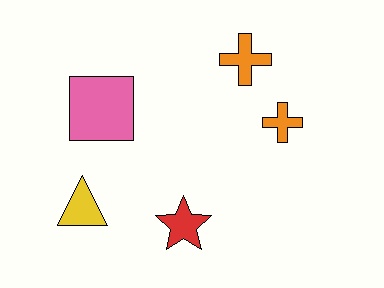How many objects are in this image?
There are 5 objects.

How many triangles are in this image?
There is 1 triangle.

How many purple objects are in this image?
There are no purple objects.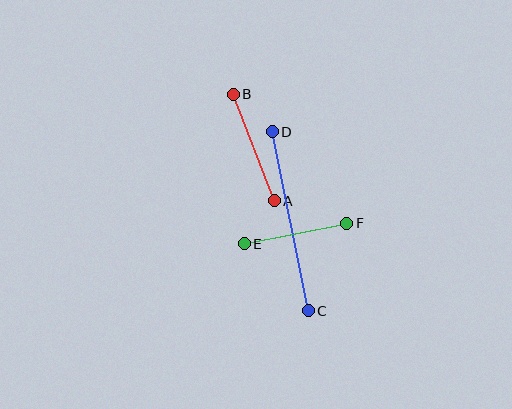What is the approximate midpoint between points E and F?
The midpoint is at approximately (295, 234) pixels.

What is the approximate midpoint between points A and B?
The midpoint is at approximately (254, 148) pixels.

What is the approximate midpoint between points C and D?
The midpoint is at approximately (290, 221) pixels.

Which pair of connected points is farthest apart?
Points C and D are farthest apart.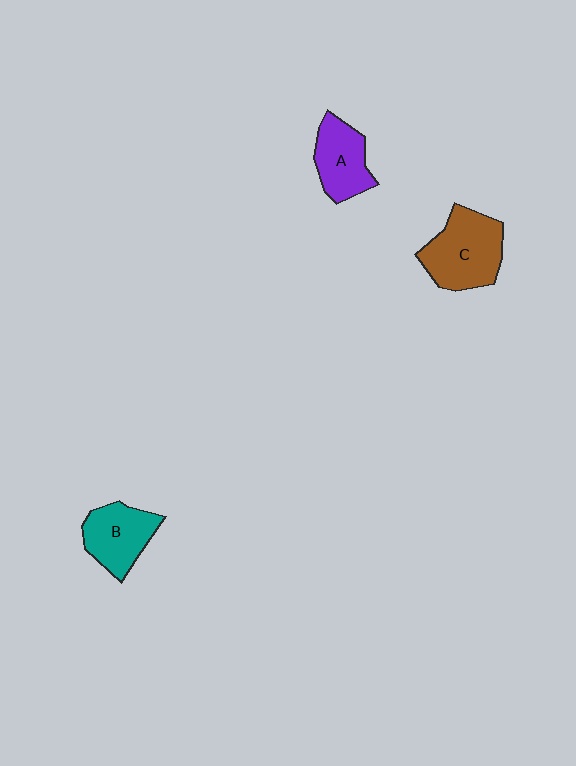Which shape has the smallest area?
Shape A (purple).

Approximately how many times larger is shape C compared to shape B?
Approximately 1.3 times.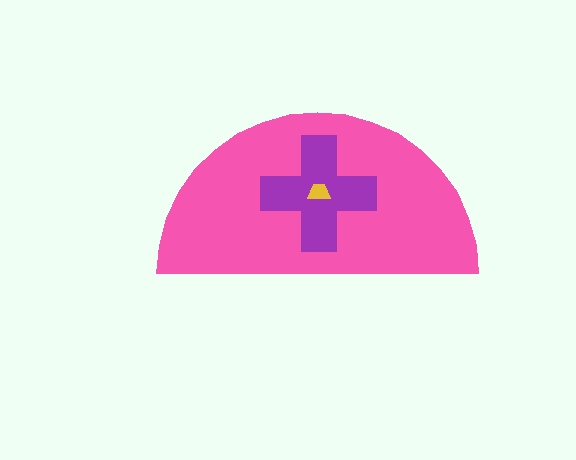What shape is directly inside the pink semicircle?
The purple cross.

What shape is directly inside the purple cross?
The yellow trapezoid.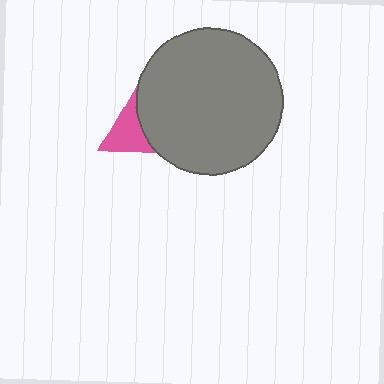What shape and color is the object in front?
The object in front is a gray circle.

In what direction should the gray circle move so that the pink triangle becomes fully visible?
The gray circle should move right. That is the shortest direction to clear the overlap and leave the pink triangle fully visible.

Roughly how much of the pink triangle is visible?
A small part of it is visible (roughly 37%).